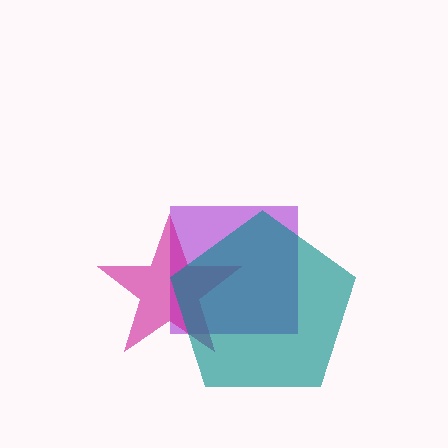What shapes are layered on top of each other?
The layered shapes are: a purple square, a magenta star, a teal pentagon.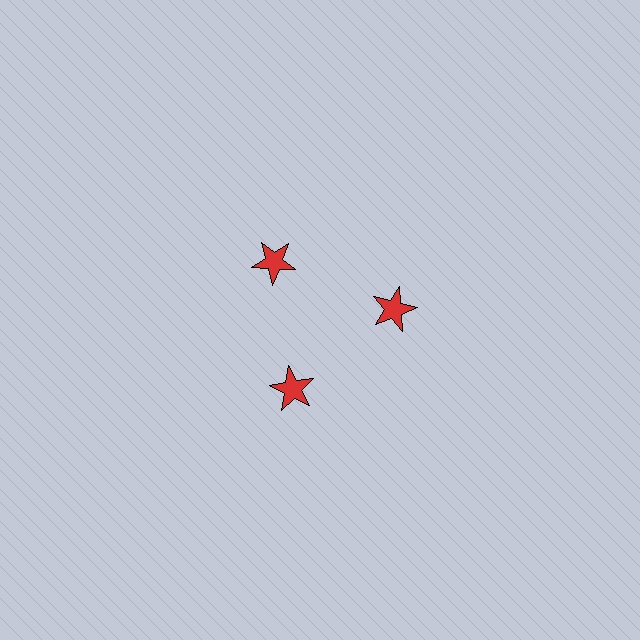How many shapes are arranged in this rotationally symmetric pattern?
There are 3 shapes, arranged in 3 groups of 1.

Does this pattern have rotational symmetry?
Yes, this pattern has 3-fold rotational symmetry. It looks the same after rotating 120 degrees around the center.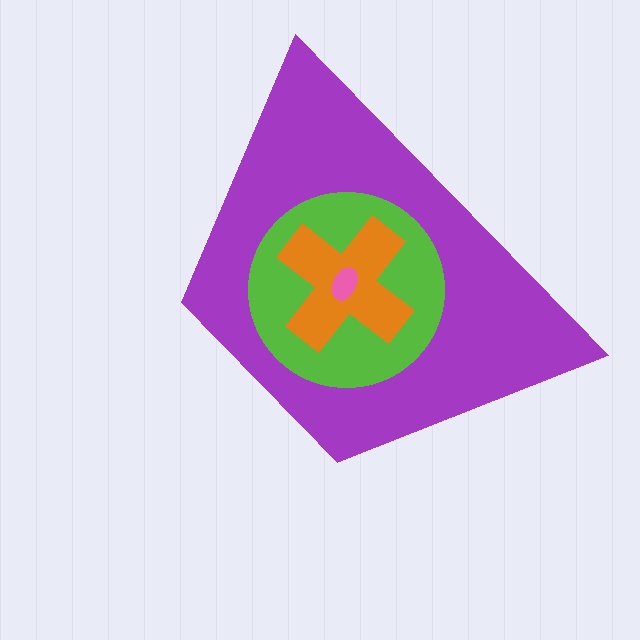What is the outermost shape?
The purple trapezoid.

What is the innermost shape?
The pink ellipse.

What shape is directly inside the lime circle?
The orange cross.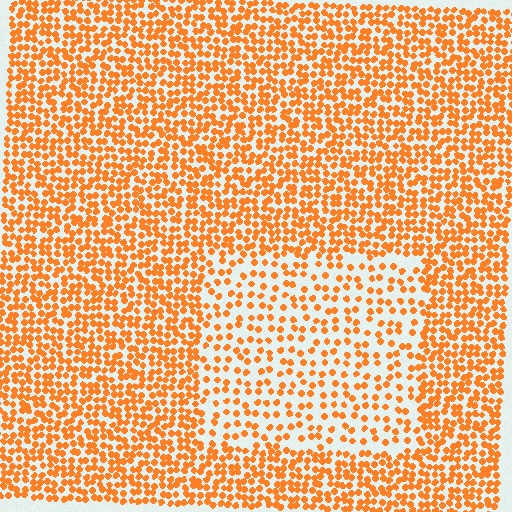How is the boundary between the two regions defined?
The boundary is defined by a change in element density (approximately 2.0x ratio). All elements are the same color, size, and shape.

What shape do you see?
I see a rectangle.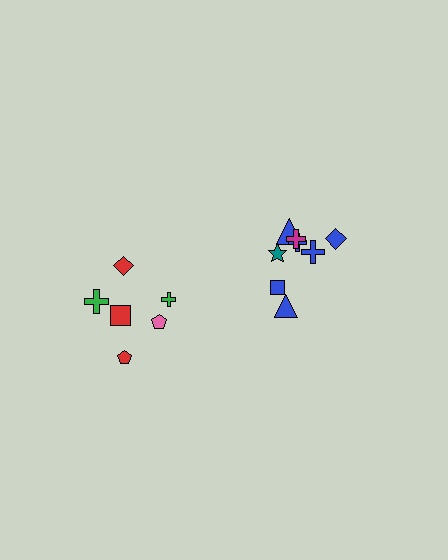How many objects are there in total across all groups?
There are 14 objects.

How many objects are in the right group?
There are 8 objects.